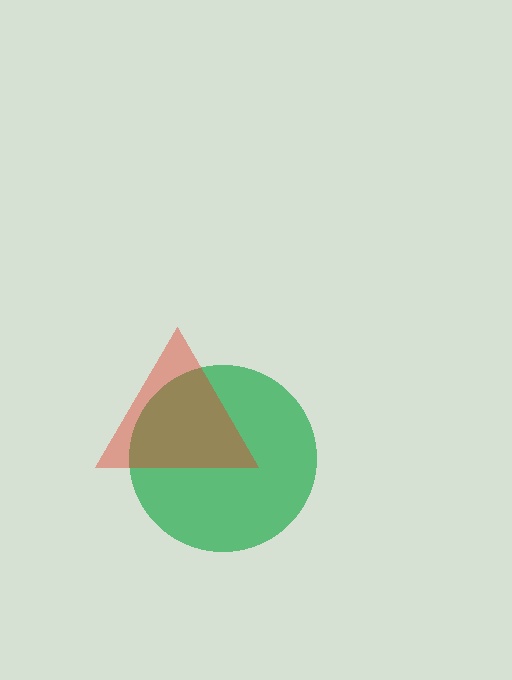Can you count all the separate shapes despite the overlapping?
Yes, there are 2 separate shapes.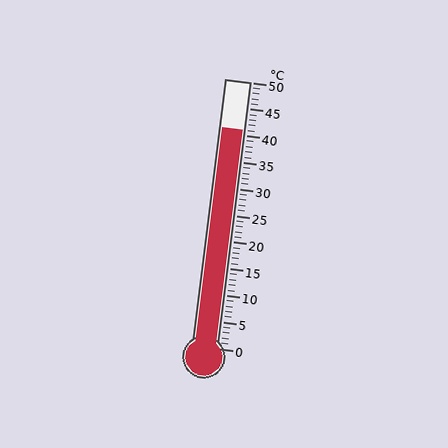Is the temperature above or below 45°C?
The temperature is below 45°C.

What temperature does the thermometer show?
The thermometer shows approximately 41°C.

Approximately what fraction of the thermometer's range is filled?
The thermometer is filled to approximately 80% of its range.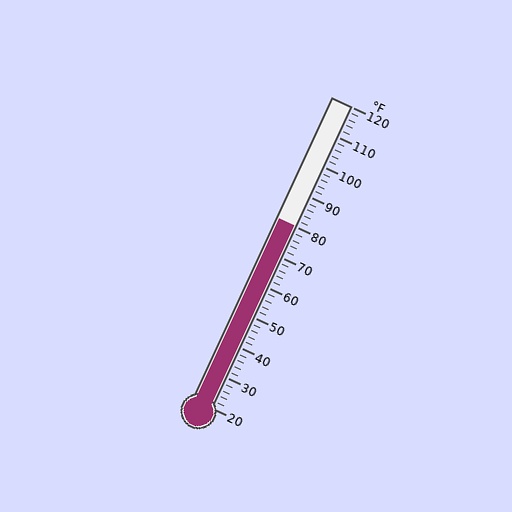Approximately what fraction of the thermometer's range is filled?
The thermometer is filled to approximately 60% of its range.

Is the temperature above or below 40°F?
The temperature is above 40°F.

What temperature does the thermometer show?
The thermometer shows approximately 80°F.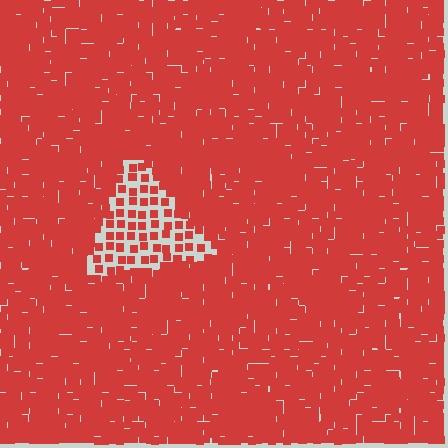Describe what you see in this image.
The image contains small red elements arranged at two different densities. A triangle-shaped region is visible where the elements are less densely packed than the surrounding area.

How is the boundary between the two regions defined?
The boundary is defined by a change in element density (approximately 2.5x ratio). All elements are the same color, size, and shape.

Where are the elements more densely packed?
The elements are more densely packed outside the triangle boundary.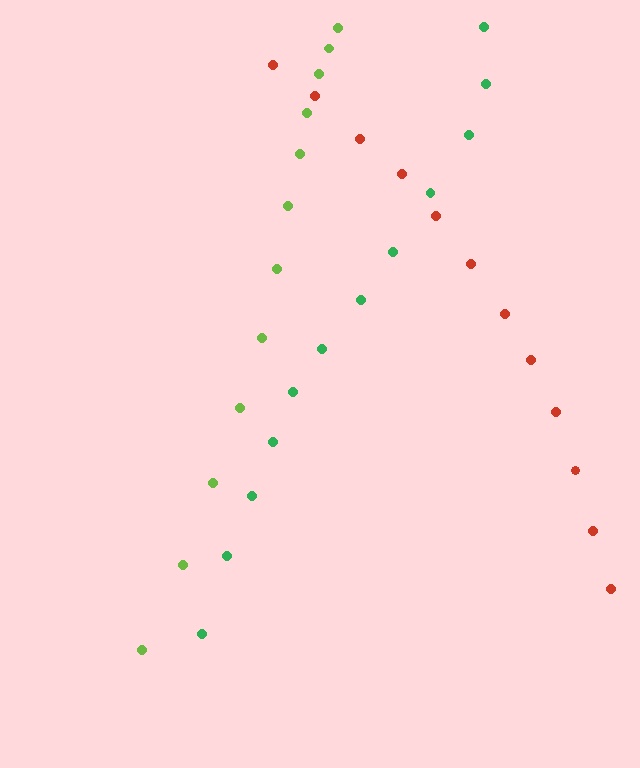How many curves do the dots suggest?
There are 3 distinct paths.